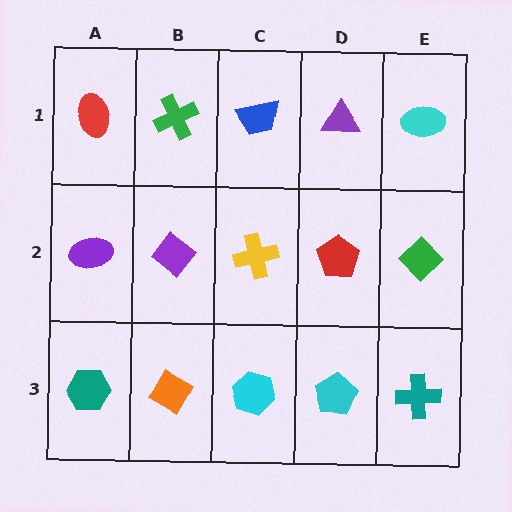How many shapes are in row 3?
5 shapes.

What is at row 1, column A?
A red ellipse.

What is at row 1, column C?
A blue trapezoid.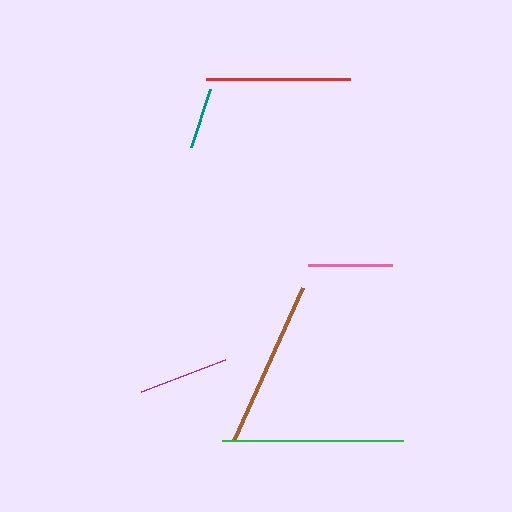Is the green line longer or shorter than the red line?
The green line is longer than the red line.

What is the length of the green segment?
The green segment is approximately 181 pixels long.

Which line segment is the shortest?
The teal line is the shortest at approximately 61 pixels.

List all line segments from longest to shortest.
From longest to shortest: green, brown, red, purple, pink, teal.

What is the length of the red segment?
The red segment is approximately 144 pixels long.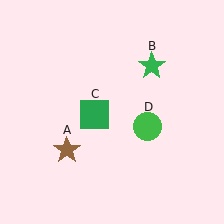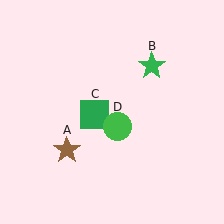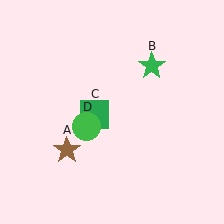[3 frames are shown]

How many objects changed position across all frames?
1 object changed position: green circle (object D).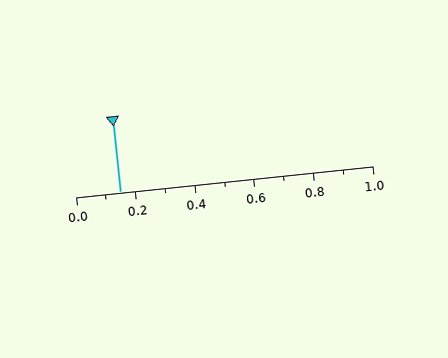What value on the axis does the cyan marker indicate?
The marker indicates approximately 0.15.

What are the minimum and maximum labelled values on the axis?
The axis runs from 0.0 to 1.0.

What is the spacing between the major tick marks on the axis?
The major ticks are spaced 0.2 apart.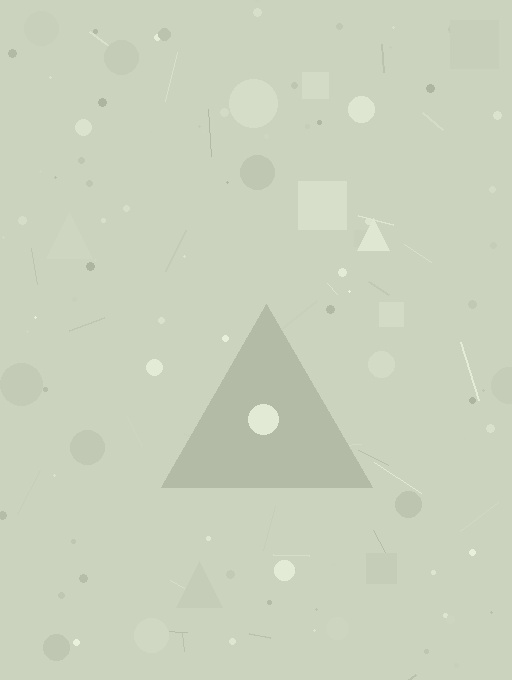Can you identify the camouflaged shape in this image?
The camouflaged shape is a triangle.